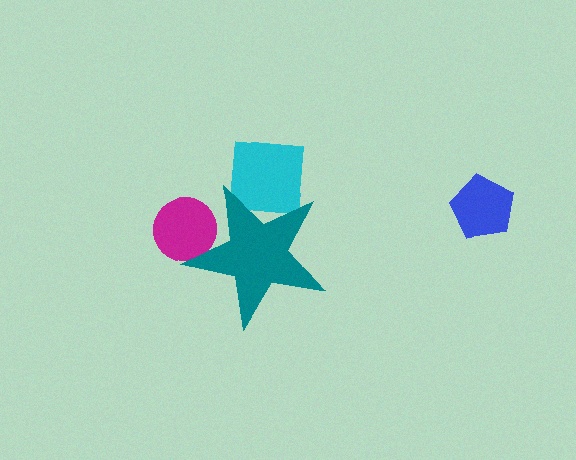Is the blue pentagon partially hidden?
No, the blue pentagon is fully visible.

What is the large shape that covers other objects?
A teal star.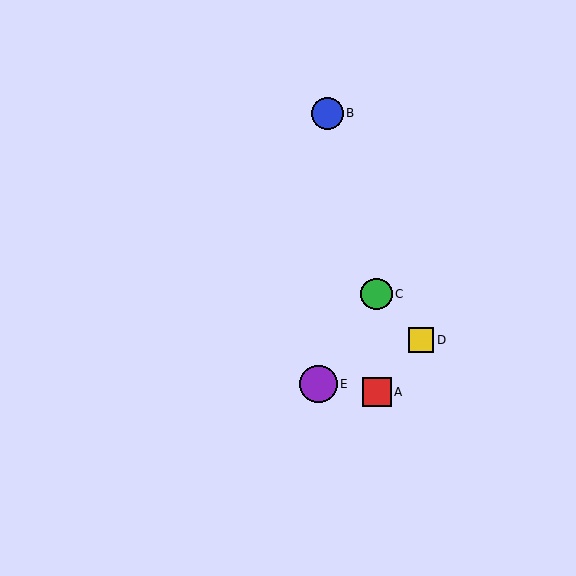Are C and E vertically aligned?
No, C is at x≈377 and E is at x≈318.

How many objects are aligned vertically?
2 objects (A, C) are aligned vertically.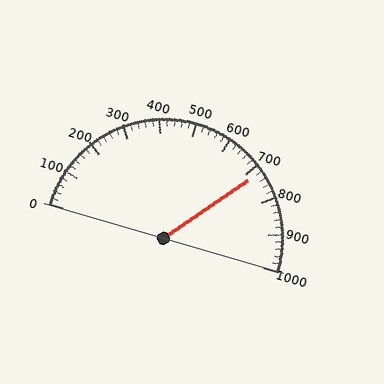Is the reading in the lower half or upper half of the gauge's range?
The reading is in the upper half of the range (0 to 1000).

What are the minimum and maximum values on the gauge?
The gauge ranges from 0 to 1000.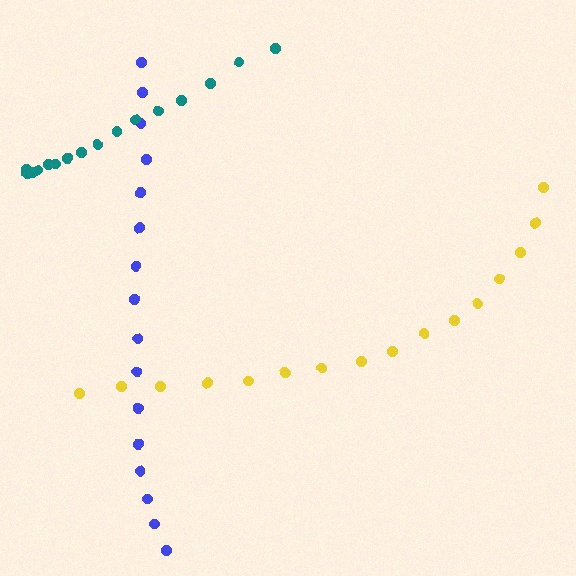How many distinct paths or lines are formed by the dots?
There are 3 distinct paths.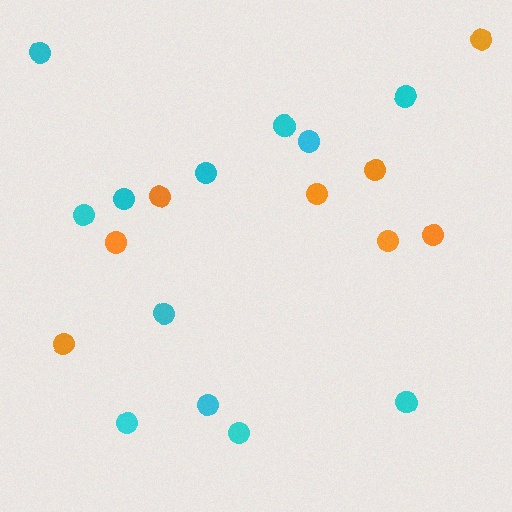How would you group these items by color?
There are 2 groups: one group of cyan circles (12) and one group of orange circles (8).